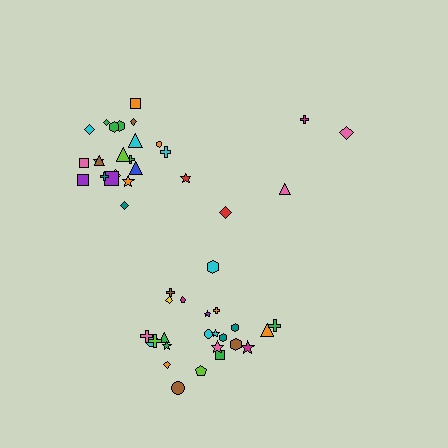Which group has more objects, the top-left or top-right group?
The top-left group.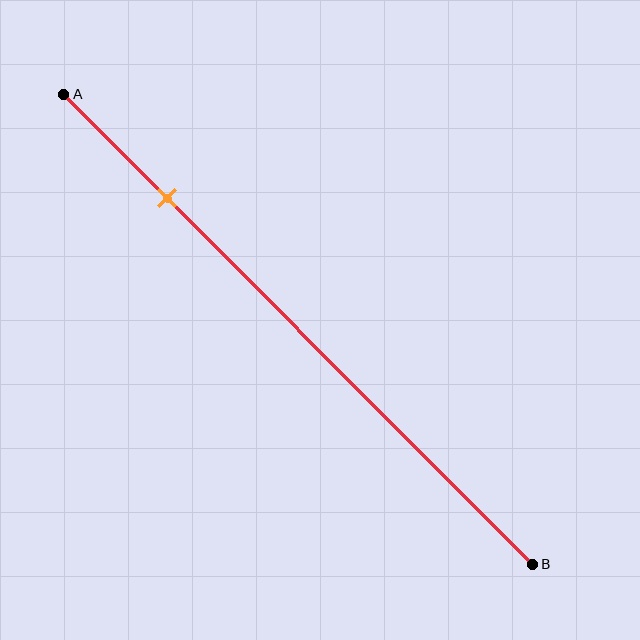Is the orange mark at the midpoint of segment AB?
No, the mark is at about 20% from A, not at the 50% midpoint.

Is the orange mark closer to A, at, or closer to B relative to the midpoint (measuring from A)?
The orange mark is closer to point A than the midpoint of segment AB.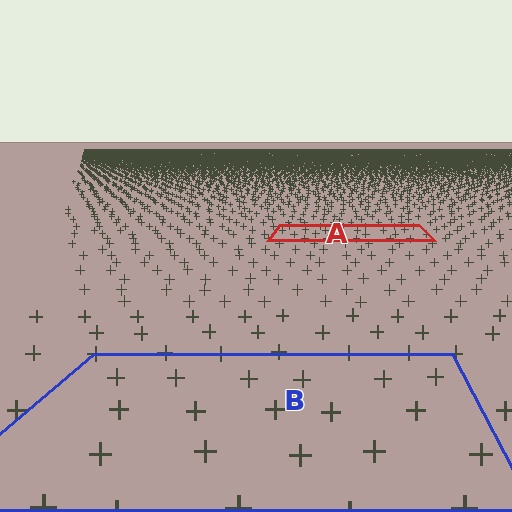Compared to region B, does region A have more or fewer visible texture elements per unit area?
Region A has more texture elements per unit area — they are packed more densely because it is farther away.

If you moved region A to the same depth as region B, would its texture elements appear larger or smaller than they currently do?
They would appear larger. At a closer depth, the same texture elements are projected at a bigger on-screen size.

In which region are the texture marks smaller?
The texture marks are smaller in region A, because it is farther away.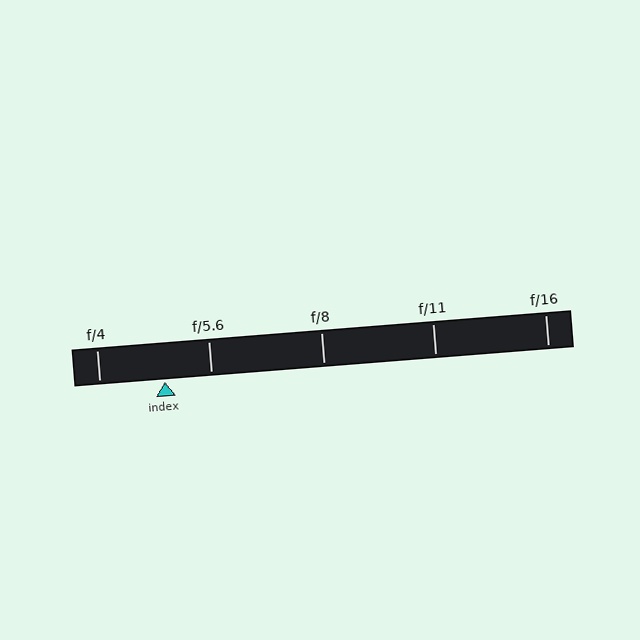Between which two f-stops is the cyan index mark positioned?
The index mark is between f/4 and f/5.6.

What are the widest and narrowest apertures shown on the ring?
The widest aperture shown is f/4 and the narrowest is f/16.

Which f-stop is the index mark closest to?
The index mark is closest to f/5.6.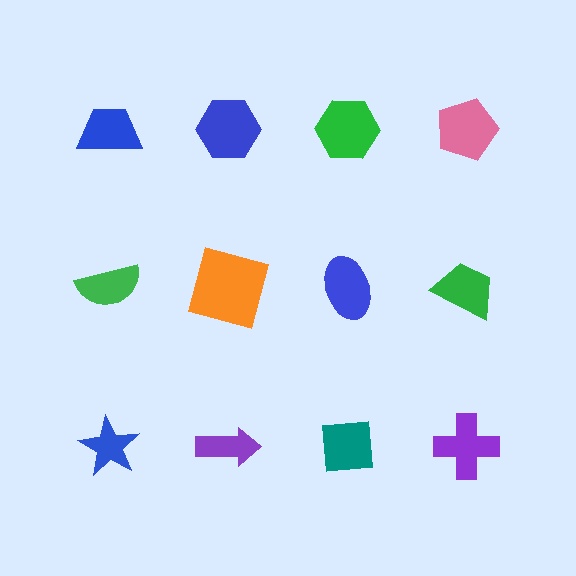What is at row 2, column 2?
An orange square.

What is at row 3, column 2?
A purple arrow.